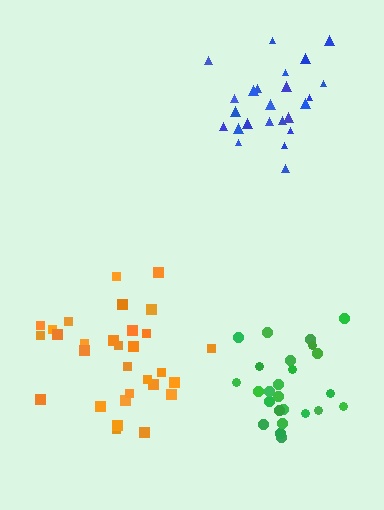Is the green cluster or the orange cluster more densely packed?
Green.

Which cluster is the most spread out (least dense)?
Orange.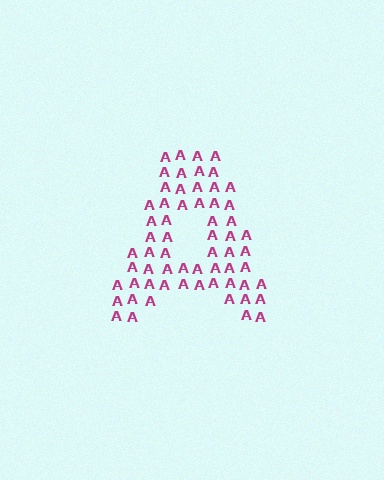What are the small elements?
The small elements are letter A's.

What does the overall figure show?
The overall figure shows the letter A.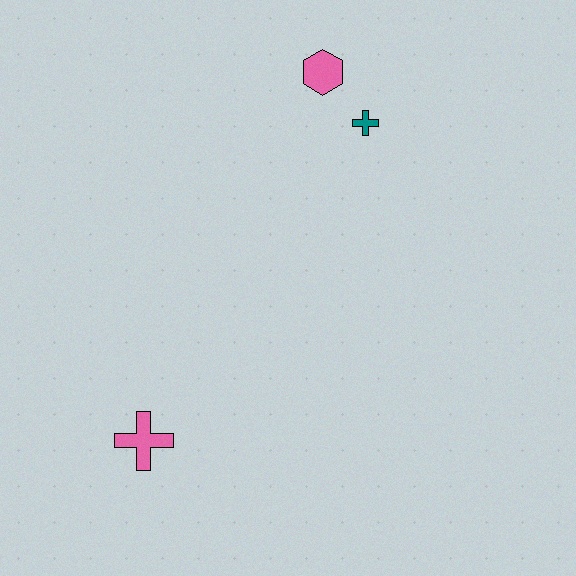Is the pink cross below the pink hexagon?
Yes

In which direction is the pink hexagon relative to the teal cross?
The pink hexagon is above the teal cross.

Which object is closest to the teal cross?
The pink hexagon is closest to the teal cross.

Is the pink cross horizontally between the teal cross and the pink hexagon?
No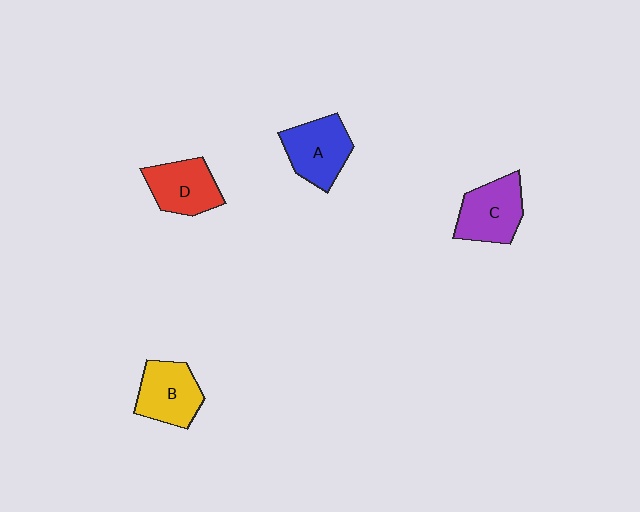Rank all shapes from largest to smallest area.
From largest to smallest: C (purple), A (blue), B (yellow), D (red).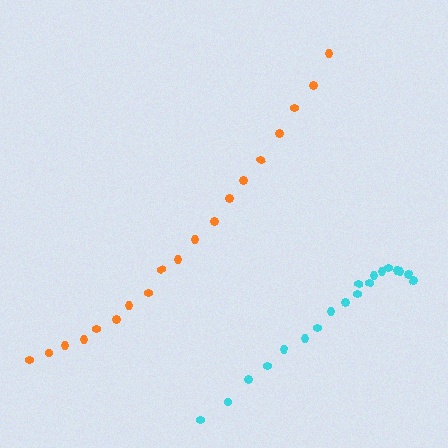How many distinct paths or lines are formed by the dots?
There are 2 distinct paths.